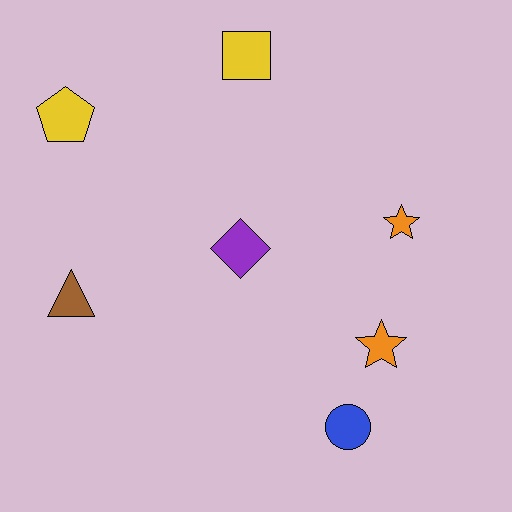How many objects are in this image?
There are 7 objects.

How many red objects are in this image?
There are no red objects.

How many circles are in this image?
There is 1 circle.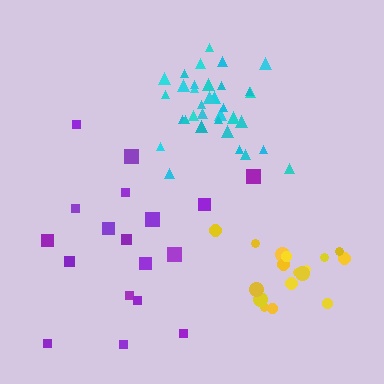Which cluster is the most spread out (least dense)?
Purple.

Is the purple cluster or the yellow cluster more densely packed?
Yellow.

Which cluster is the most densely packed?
Cyan.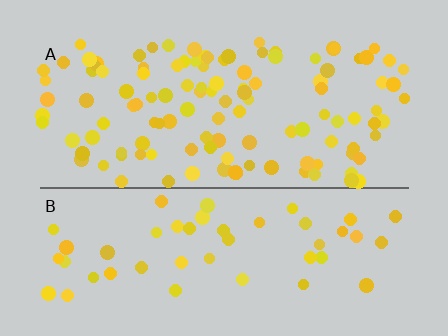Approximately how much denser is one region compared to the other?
Approximately 2.4× — region A over region B.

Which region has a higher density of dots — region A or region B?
A (the top).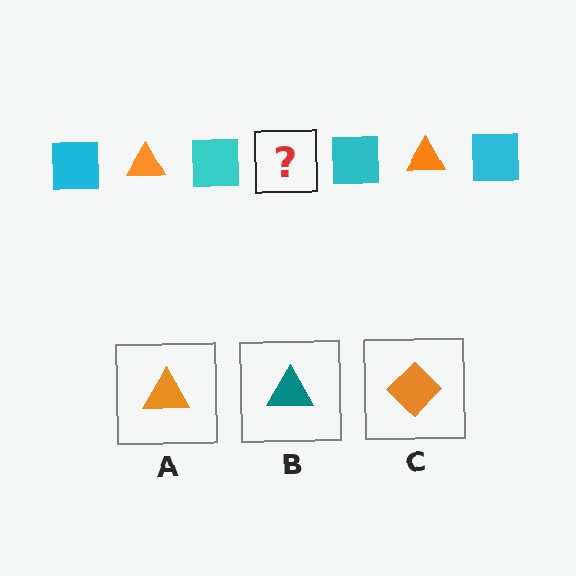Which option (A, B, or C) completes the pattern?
A.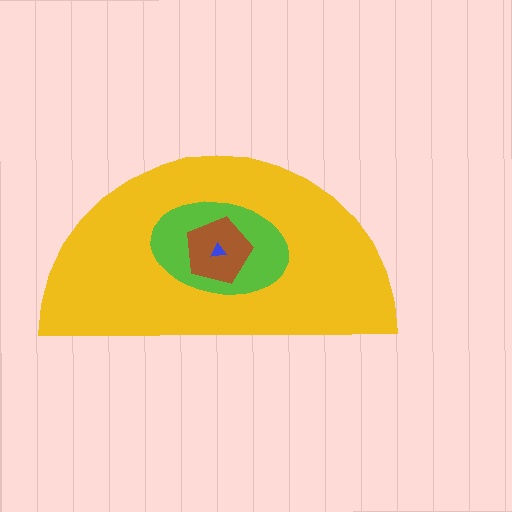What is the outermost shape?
The yellow semicircle.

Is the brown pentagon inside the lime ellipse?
Yes.